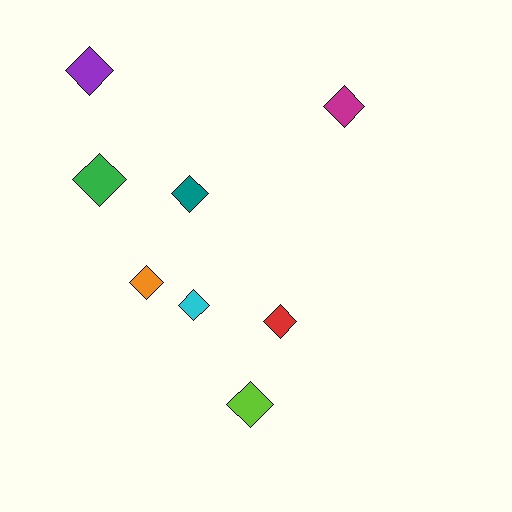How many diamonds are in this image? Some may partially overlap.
There are 8 diamonds.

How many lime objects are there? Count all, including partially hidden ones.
There is 1 lime object.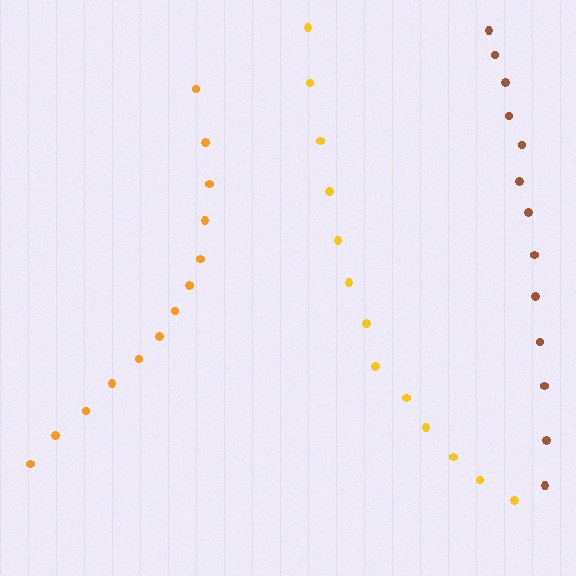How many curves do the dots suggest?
There are 3 distinct paths.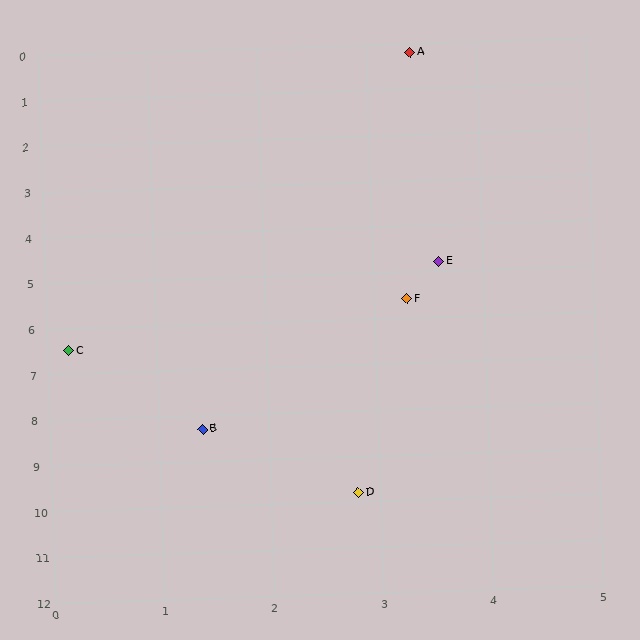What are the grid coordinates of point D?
Point D is at approximately (2.8, 9.8).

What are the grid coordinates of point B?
Point B is at approximately (1.4, 8.3).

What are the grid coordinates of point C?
Point C is at approximately (0.2, 6.5).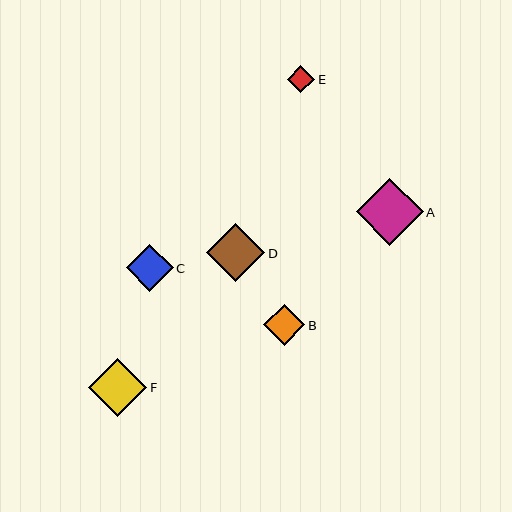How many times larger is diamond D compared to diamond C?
Diamond D is approximately 1.3 times the size of diamond C.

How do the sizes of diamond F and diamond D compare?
Diamond F and diamond D are approximately the same size.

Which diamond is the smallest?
Diamond E is the smallest with a size of approximately 28 pixels.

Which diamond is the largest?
Diamond A is the largest with a size of approximately 67 pixels.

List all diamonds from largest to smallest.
From largest to smallest: A, F, D, C, B, E.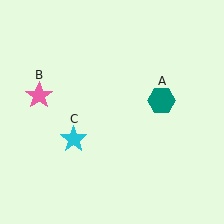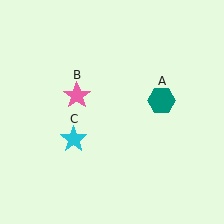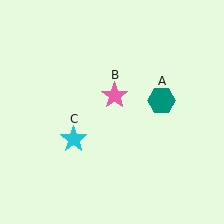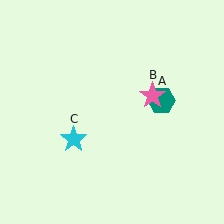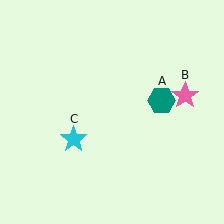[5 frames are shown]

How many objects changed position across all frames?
1 object changed position: pink star (object B).